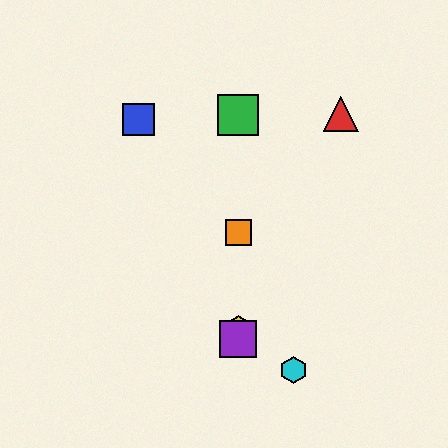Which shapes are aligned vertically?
The green square, the yellow hexagon, the purple square, the orange square are aligned vertically.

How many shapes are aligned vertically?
4 shapes (the green square, the yellow hexagon, the purple square, the orange square) are aligned vertically.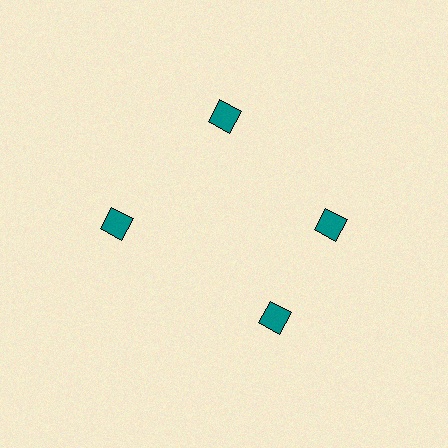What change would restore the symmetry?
The symmetry would be restored by rotating it back into even spacing with its neighbors so that all 4 diamonds sit at equal angles and equal distance from the center.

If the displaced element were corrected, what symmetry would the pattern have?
It would have 4-fold rotational symmetry — the pattern would map onto itself every 90 degrees.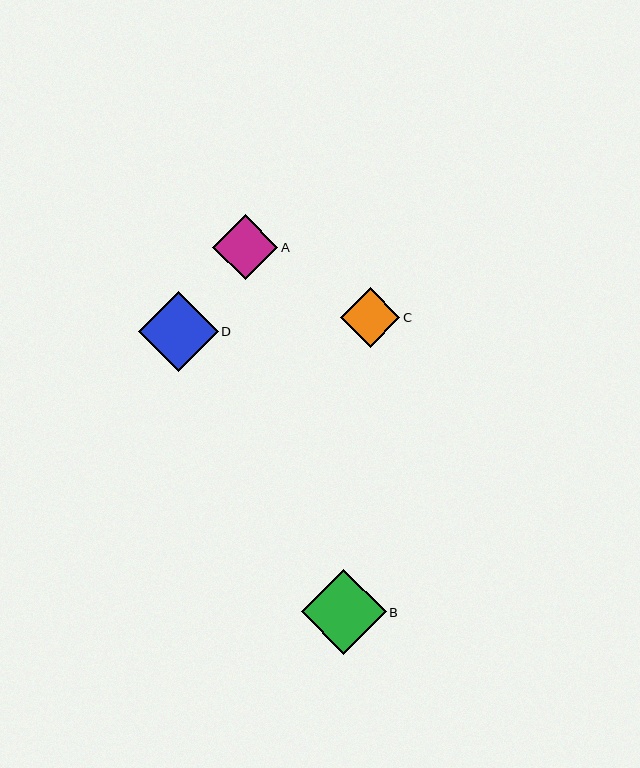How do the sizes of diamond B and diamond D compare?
Diamond B and diamond D are approximately the same size.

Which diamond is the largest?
Diamond B is the largest with a size of approximately 85 pixels.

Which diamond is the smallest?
Diamond C is the smallest with a size of approximately 59 pixels.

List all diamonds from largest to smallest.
From largest to smallest: B, D, A, C.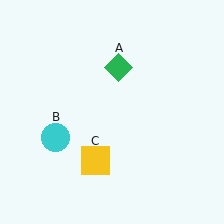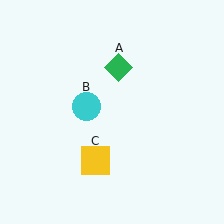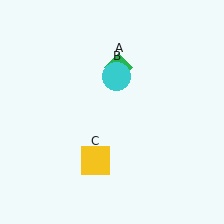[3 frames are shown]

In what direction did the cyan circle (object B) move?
The cyan circle (object B) moved up and to the right.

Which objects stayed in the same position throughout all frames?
Green diamond (object A) and yellow square (object C) remained stationary.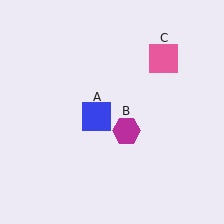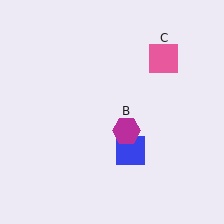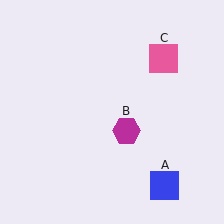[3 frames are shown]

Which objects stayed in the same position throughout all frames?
Magenta hexagon (object B) and pink square (object C) remained stationary.